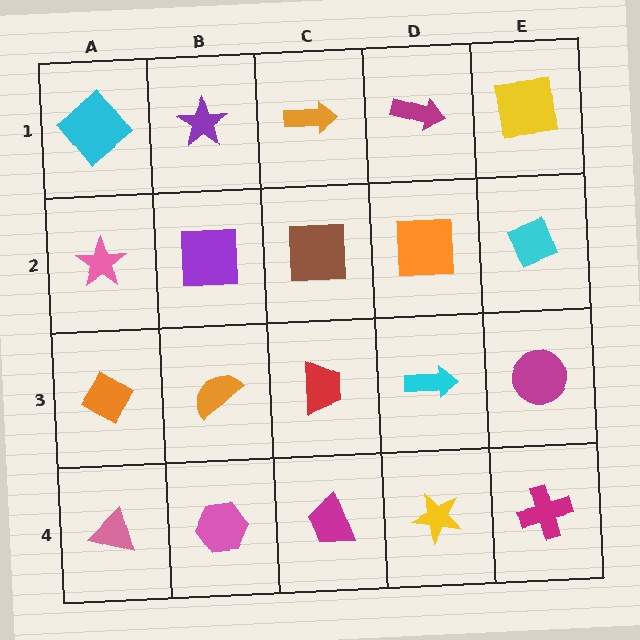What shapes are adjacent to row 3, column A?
A pink star (row 2, column A), a pink triangle (row 4, column A), an orange semicircle (row 3, column B).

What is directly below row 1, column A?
A pink star.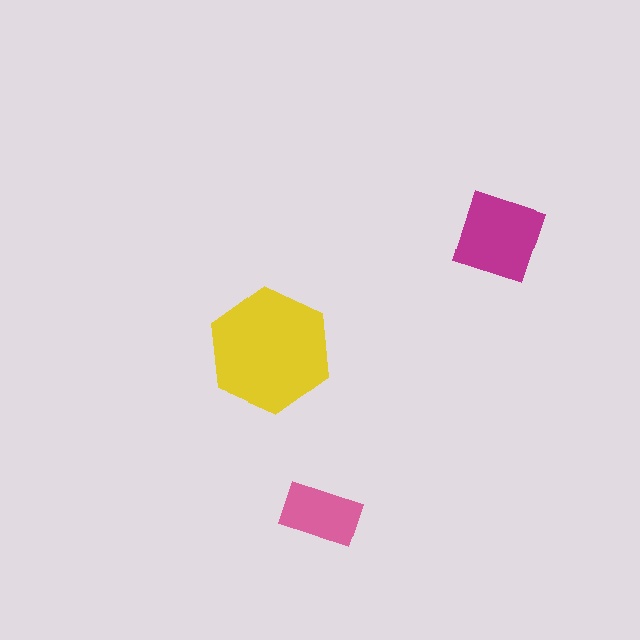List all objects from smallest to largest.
The pink rectangle, the magenta square, the yellow hexagon.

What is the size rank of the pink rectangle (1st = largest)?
3rd.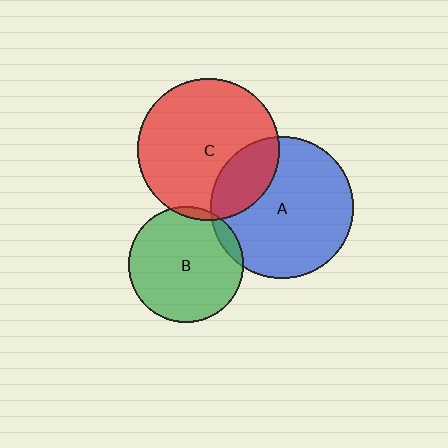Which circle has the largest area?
Circle A (blue).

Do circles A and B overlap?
Yes.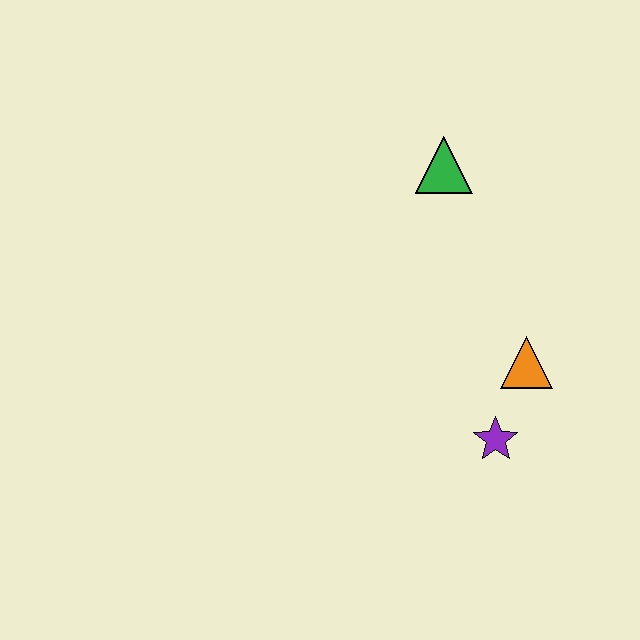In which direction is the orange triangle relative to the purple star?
The orange triangle is above the purple star.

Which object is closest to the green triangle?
The orange triangle is closest to the green triangle.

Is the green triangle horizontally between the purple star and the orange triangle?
No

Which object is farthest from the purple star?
The green triangle is farthest from the purple star.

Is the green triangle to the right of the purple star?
No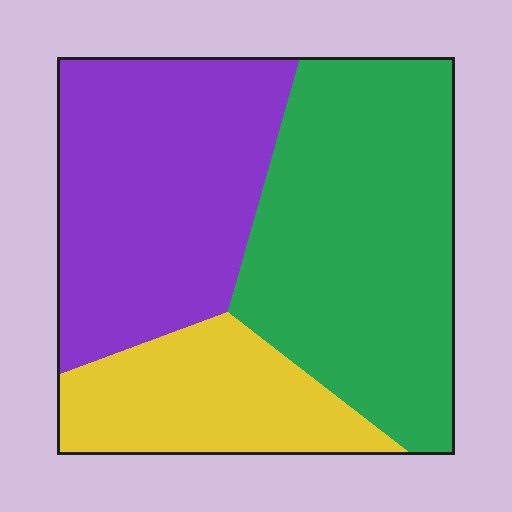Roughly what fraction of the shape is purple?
Purple covers 37% of the shape.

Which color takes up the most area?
Green, at roughly 45%.